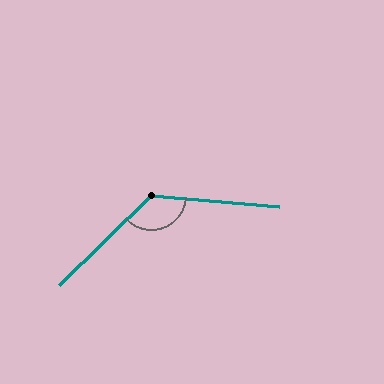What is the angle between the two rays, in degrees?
Approximately 131 degrees.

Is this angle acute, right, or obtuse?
It is obtuse.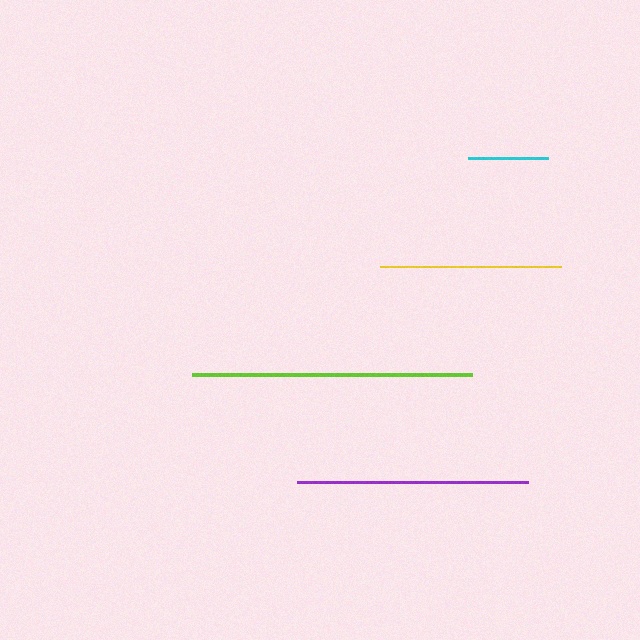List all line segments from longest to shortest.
From longest to shortest: lime, purple, yellow, cyan.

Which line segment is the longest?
The lime line is the longest at approximately 280 pixels.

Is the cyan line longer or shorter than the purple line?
The purple line is longer than the cyan line.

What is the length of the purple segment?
The purple segment is approximately 232 pixels long.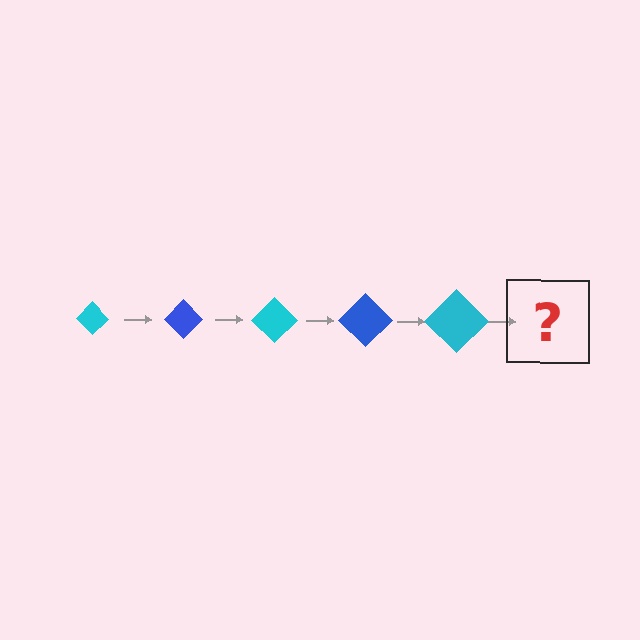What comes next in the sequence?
The next element should be a blue diamond, larger than the previous one.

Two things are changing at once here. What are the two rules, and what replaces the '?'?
The two rules are that the diamond grows larger each step and the color cycles through cyan and blue. The '?' should be a blue diamond, larger than the previous one.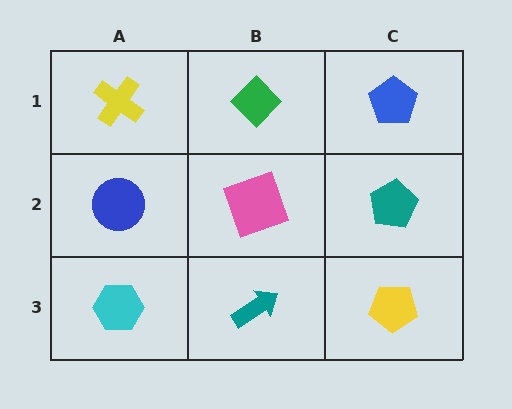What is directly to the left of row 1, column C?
A green diamond.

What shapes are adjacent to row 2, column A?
A yellow cross (row 1, column A), a cyan hexagon (row 3, column A), a pink square (row 2, column B).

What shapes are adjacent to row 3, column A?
A blue circle (row 2, column A), a teal arrow (row 3, column B).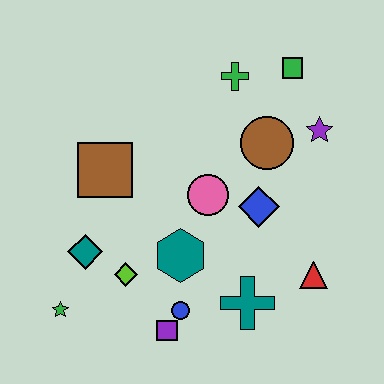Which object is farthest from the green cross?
The green star is farthest from the green cross.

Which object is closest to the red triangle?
The teal cross is closest to the red triangle.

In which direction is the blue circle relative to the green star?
The blue circle is to the right of the green star.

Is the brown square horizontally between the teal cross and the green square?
No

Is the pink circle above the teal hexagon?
Yes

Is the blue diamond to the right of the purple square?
Yes